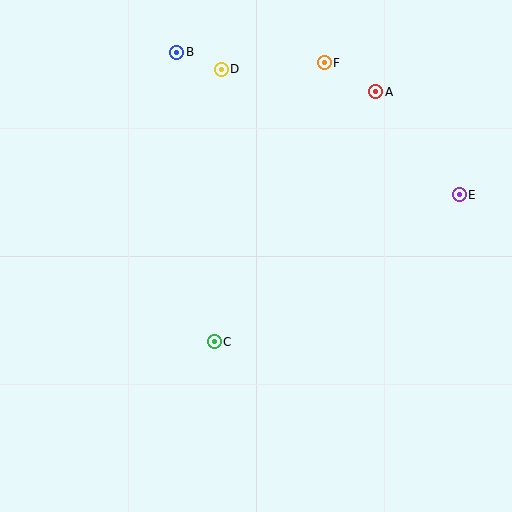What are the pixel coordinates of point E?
Point E is at (459, 195).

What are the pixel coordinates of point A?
Point A is at (376, 92).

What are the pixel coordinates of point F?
Point F is at (324, 63).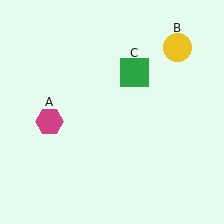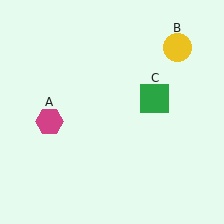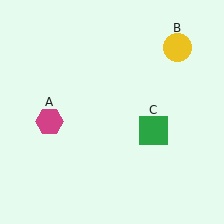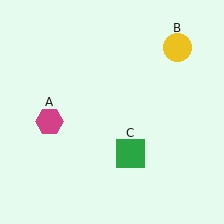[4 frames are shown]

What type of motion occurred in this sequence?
The green square (object C) rotated clockwise around the center of the scene.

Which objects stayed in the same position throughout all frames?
Magenta hexagon (object A) and yellow circle (object B) remained stationary.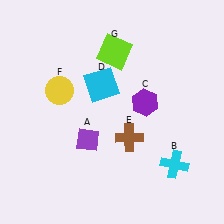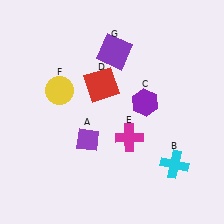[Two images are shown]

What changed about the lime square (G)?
In Image 1, G is lime. In Image 2, it changed to purple.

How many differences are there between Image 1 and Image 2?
There are 3 differences between the two images.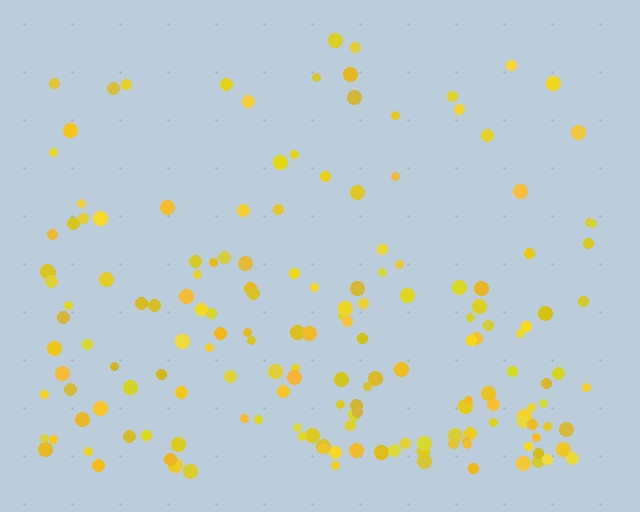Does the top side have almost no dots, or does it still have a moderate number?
Still a moderate number, just noticeably fewer than the bottom.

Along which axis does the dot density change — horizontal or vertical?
Vertical.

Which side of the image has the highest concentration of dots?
The bottom.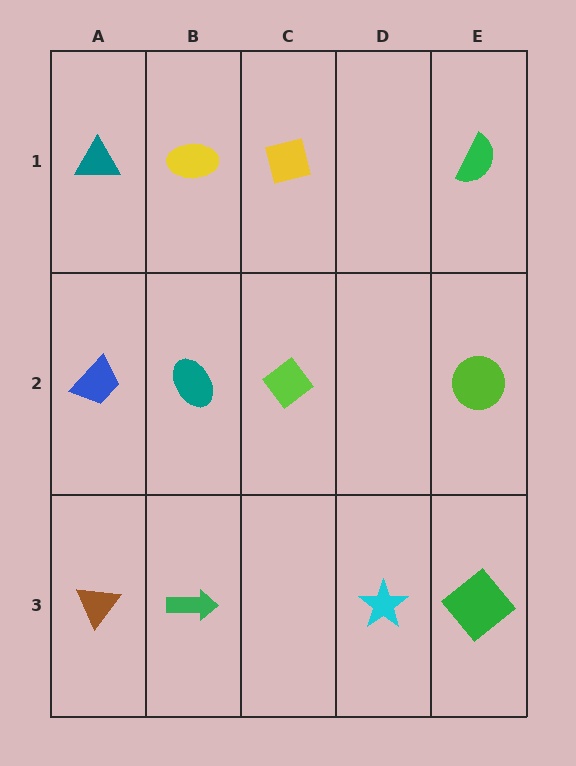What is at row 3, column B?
A green arrow.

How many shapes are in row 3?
4 shapes.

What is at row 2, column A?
A blue trapezoid.